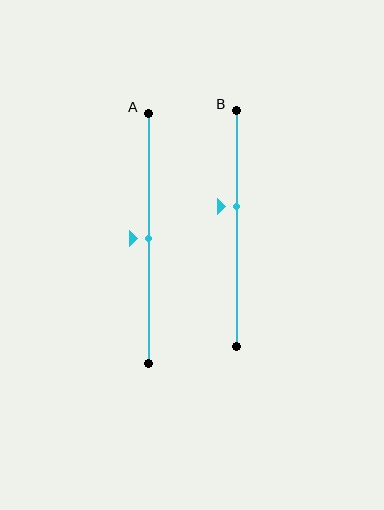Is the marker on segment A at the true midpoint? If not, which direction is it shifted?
Yes, the marker on segment A is at the true midpoint.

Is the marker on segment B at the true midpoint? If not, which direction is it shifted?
No, the marker on segment B is shifted upward by about 9% of the segment length.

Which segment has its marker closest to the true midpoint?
Segment A has its marker closest to the true midpoint.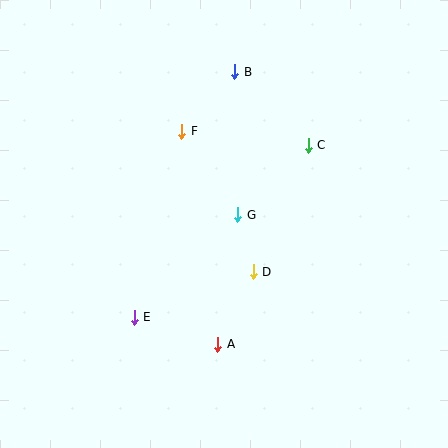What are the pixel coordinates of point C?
Point C is at (308, 145).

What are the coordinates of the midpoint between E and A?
The midpoint between E and A is at (176, 331).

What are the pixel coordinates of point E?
Point E is at (134, 317).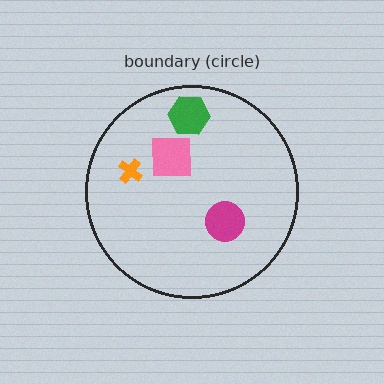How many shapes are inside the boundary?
4 inside, 0 outside.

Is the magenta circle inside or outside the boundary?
Inside.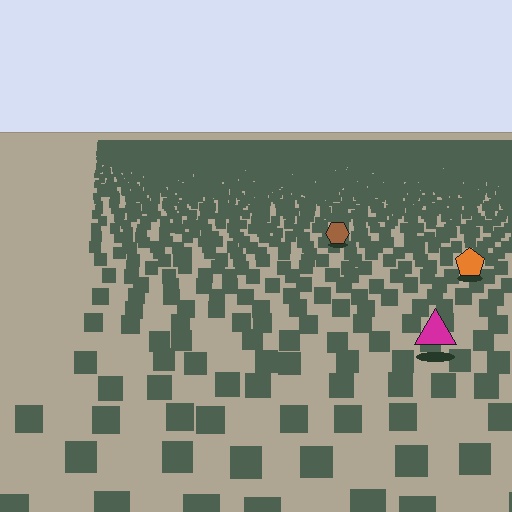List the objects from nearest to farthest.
From nearest to farthest: the magenta triangle, the orange pentagon, the brown hexagon.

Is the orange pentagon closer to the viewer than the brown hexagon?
Yes. The orange pentagon is closer — you can tell from the texture gradient: the ground texture is coarser near it.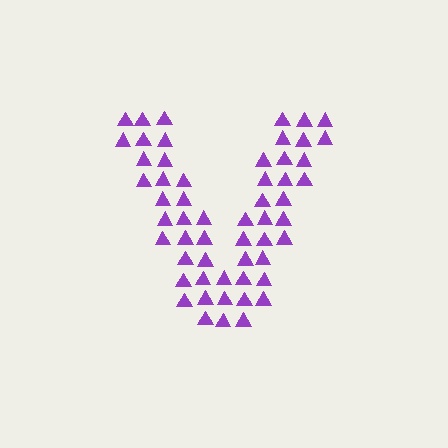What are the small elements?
The small elements are triangles.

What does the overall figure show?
The overall figure shows the letter V.